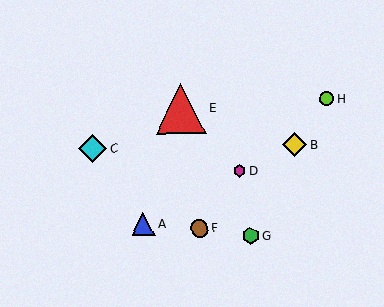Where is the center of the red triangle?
The center of the red triangle is at (181, 109).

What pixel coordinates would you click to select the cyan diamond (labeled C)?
Click at (93, 149) to select the cyan diamond C.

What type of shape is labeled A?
Shape A is a blue triangle.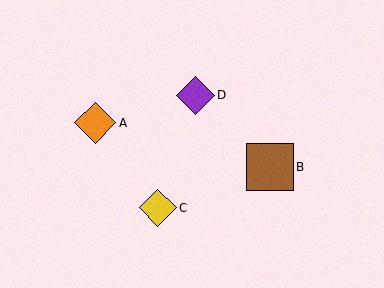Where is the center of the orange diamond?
The center of the orange diamond is at (95, 123).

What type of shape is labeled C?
Shape C is a yellow diamond.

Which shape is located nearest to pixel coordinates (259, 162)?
The brown square (labeled B) at (270, 167) is nearest to that location.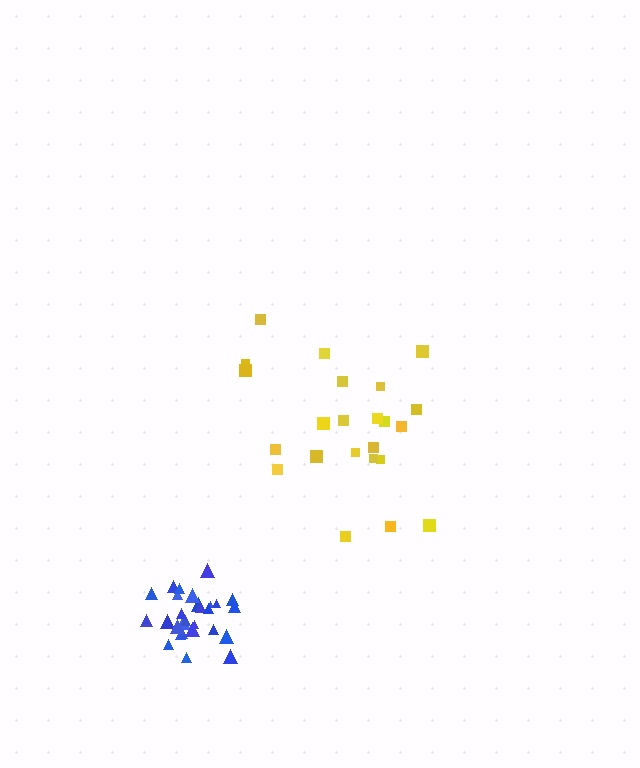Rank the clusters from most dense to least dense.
blue, yellow.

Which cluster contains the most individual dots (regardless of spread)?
Blue (29).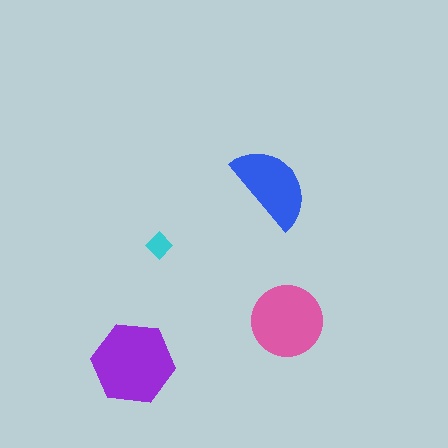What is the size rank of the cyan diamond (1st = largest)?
4th.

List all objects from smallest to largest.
The cyan diamond, the blue semicircle, the pink circle, the purple hexagon.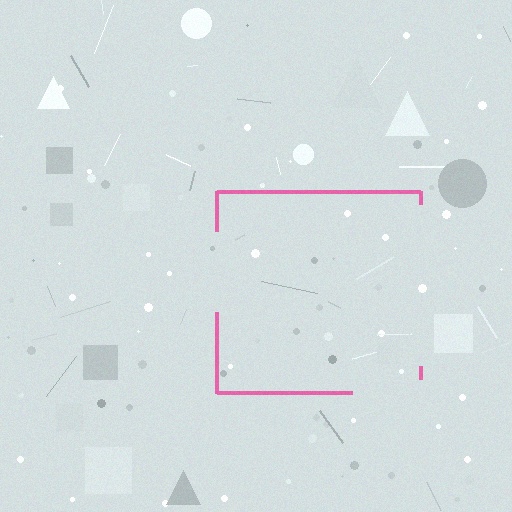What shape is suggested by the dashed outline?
The dashed outline suggests a square.